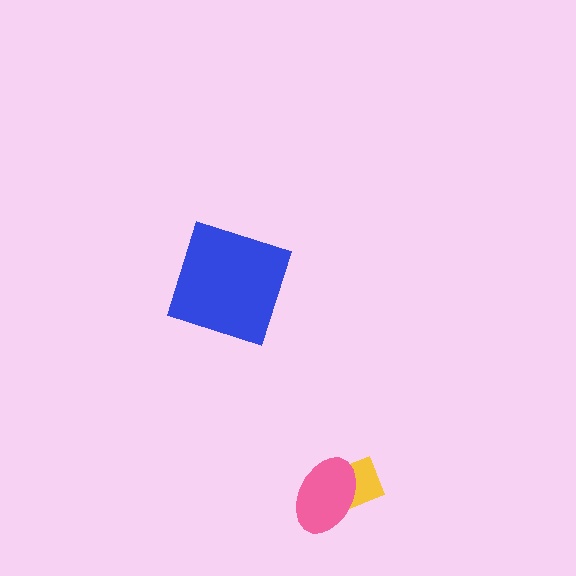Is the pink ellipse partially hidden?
No, no other shape covers it.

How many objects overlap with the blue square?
0 objects overlap with the blue square.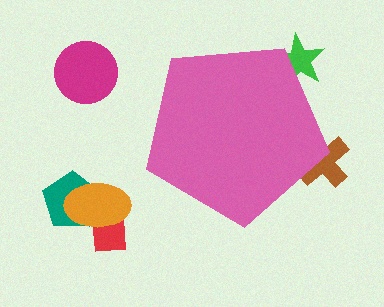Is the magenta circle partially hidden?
No, the magenta circle is fully visible.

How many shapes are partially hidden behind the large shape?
2 shapes are partially hidden.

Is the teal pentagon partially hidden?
No, the teal pentagon is fully visible.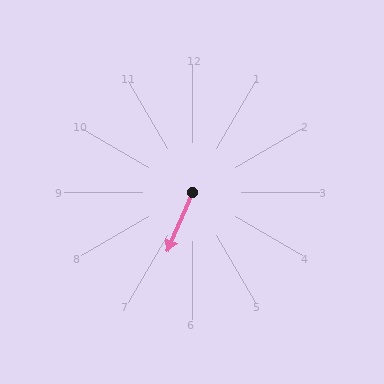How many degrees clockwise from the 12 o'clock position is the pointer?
Approximately 203 degrees.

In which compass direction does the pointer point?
Southwest.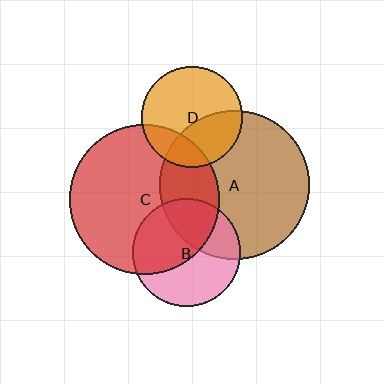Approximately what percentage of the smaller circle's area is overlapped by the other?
Approximately 30%.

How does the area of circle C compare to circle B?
Approximately 1.9 times.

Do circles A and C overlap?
Yes.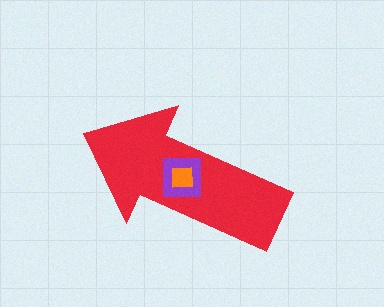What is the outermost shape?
The red arrow.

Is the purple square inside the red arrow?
Yes.